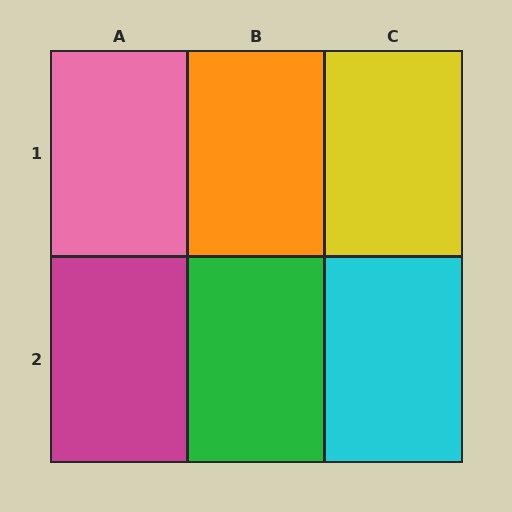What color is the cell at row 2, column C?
Cyan.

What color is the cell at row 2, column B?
Green.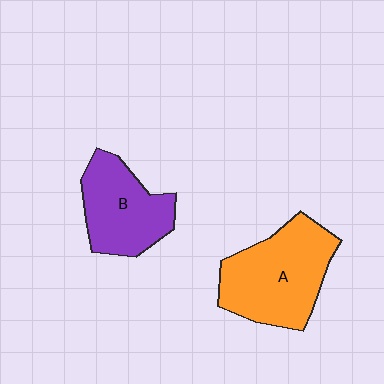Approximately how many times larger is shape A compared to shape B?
Approximately 1.3 times.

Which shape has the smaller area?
Shape B (purple).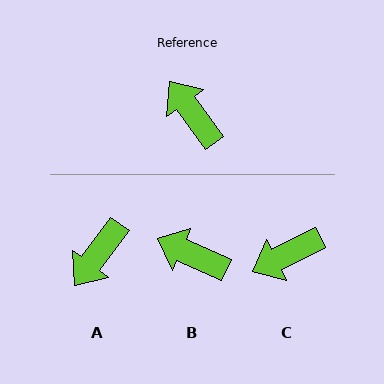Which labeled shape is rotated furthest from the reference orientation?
A, about 107 degrees away.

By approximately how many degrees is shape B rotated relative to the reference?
Approximately 30 degrees counter-clockwise.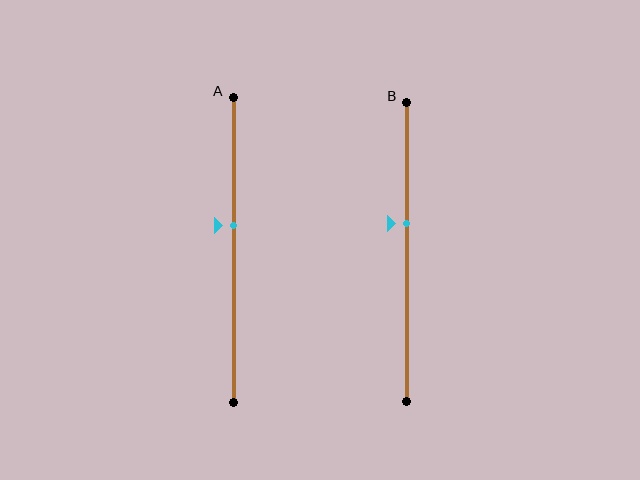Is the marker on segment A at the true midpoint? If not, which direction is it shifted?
No, the marker on segment A is shifted upward by about 8% of the segment length.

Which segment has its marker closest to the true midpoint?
Segment A has its marker closest to the true midpoint.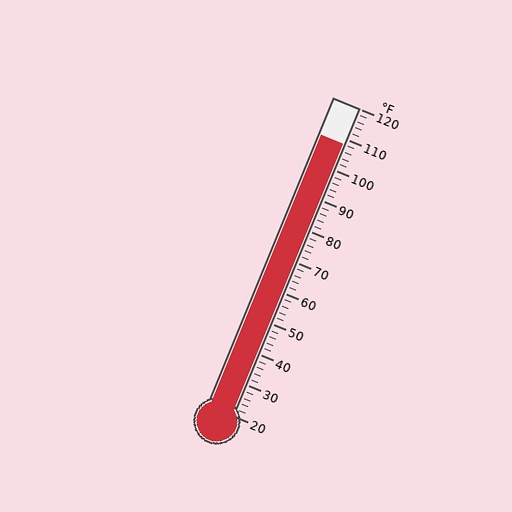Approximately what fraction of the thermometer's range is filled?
The thermometer is filled to approximately 90% of its range.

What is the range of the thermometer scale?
The thermometer scale ranges from 20°F to 120°F.